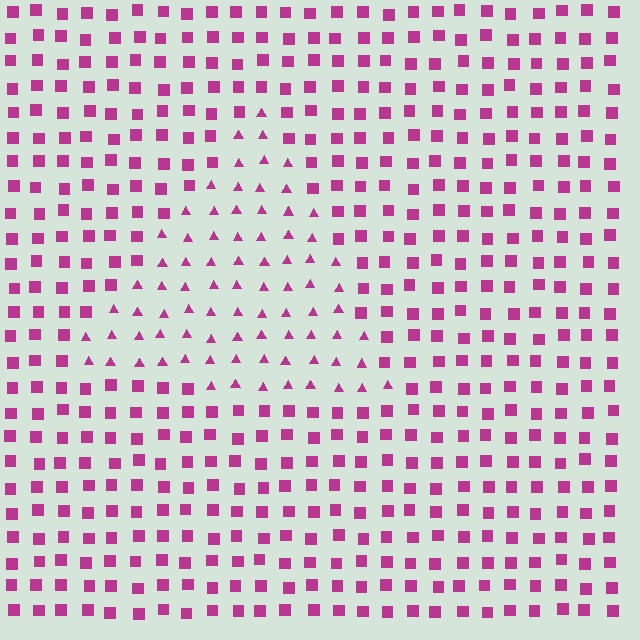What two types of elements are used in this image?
The image uses triangles inside the triangle region and squares outside it.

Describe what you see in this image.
The image is filled with small magenta elements arranged in a uniform grid. A triangle-shaped region contains triangles, while the surrounding area contains squares. The boundary is defined purely by the change in element shape.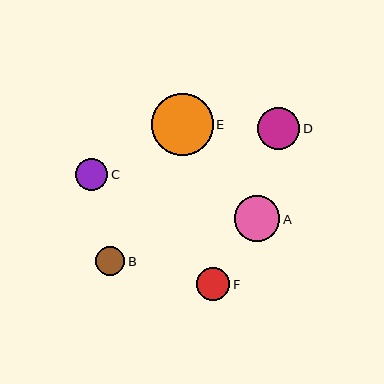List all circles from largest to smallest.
From largest to smallest: E, A, D, F, C, B.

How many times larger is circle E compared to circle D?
Circle E is approximately 1.5 times the size of circle D.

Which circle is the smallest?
Circle B is the smallest with a size of approximately 29 pixels.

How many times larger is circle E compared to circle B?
Circle E is approximately 2.1 times the size of circle B.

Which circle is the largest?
Circle E is the largest with a size of approximately 62 pixels.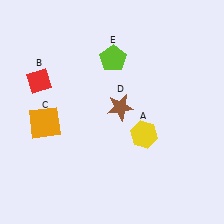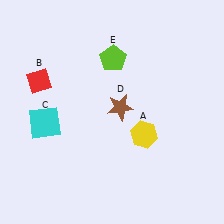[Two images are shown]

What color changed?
The square (C) changed from orange in Image 1 to cyan in Image 2.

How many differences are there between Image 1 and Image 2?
There is 1 difference between the two images.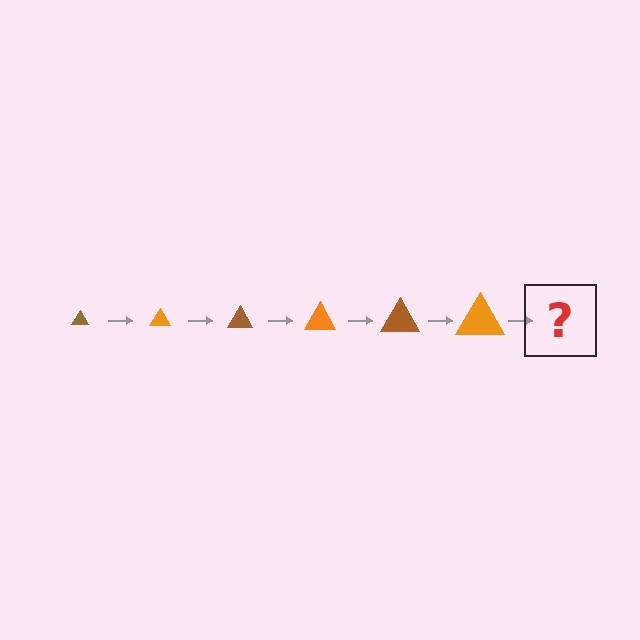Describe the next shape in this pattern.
It should be a brown triangle, larger than the previous one.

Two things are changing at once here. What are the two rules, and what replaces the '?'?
The two rules are that the triangle grows larger each step and the color cycles through brown and orange. The '?' should be a brown triangle, larger than the previous one.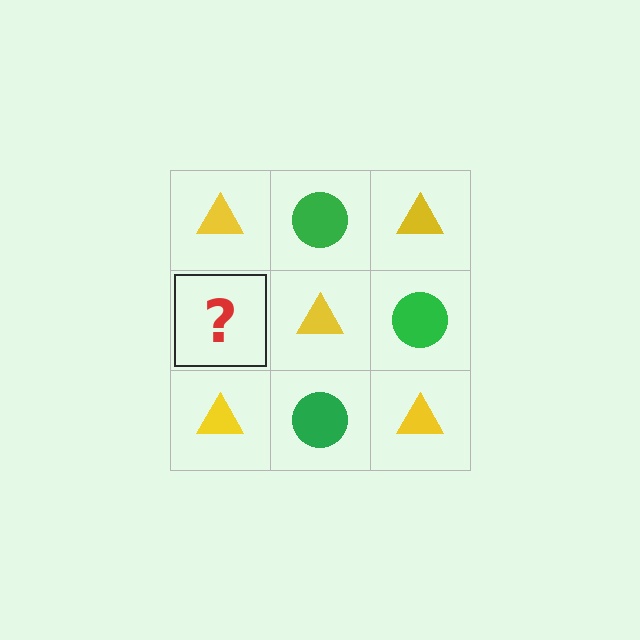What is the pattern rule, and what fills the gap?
The rule is that it alternates yellow triangle and green circle in a checkerboard pattern. The gap should be filled with a green circle.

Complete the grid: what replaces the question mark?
The question mark should be replaced with a green circle.